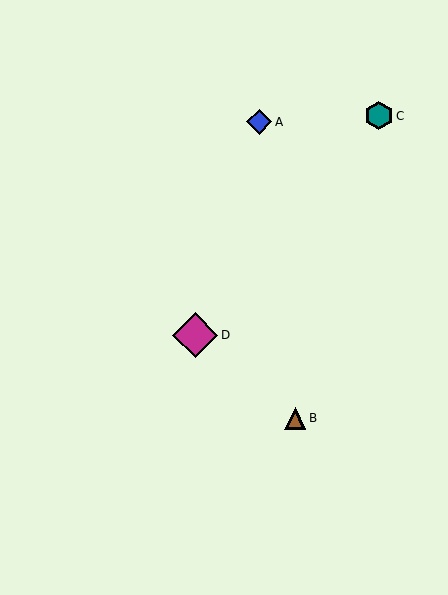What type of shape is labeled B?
Shape B is a brown triangle.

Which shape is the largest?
The magenta diamond (labeled D) is the largest.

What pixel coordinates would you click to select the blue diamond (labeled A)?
Click at (259, 122) to select the blue diamond A.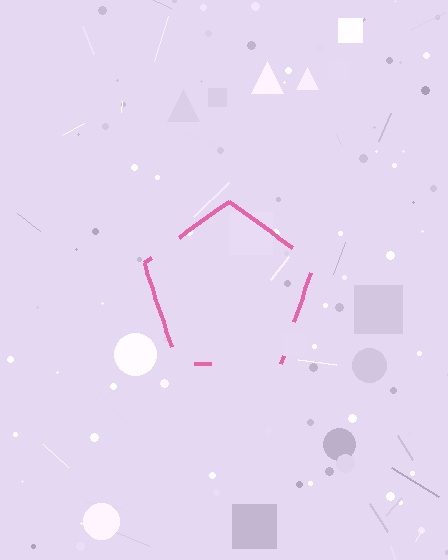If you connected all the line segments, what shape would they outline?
They would outline a pentagon.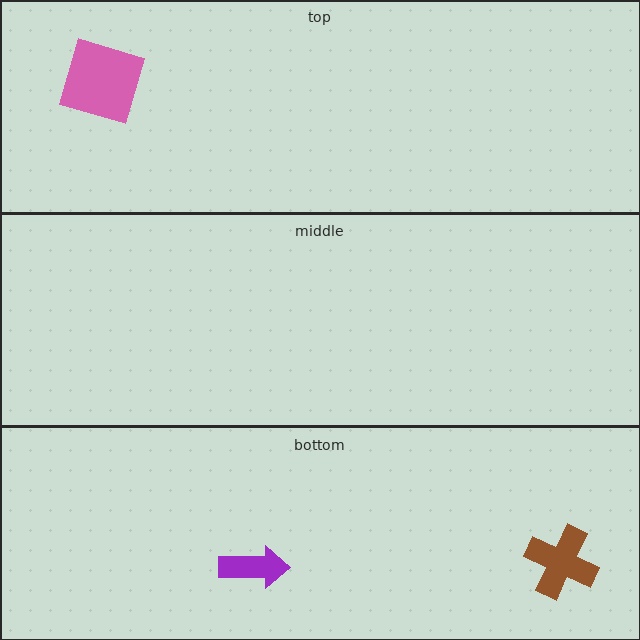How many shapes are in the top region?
1.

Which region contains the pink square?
The top region.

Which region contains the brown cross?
The bottom region.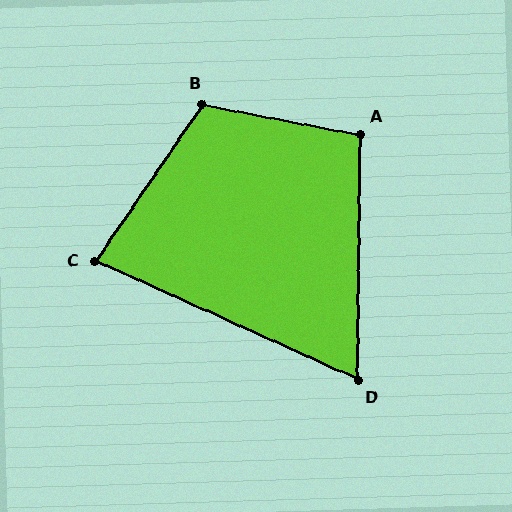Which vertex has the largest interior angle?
B, at approximately 114 degrees.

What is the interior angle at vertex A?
Approximately 100 degrees (obtuse).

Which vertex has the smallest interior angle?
D, at approximately 66 degrees.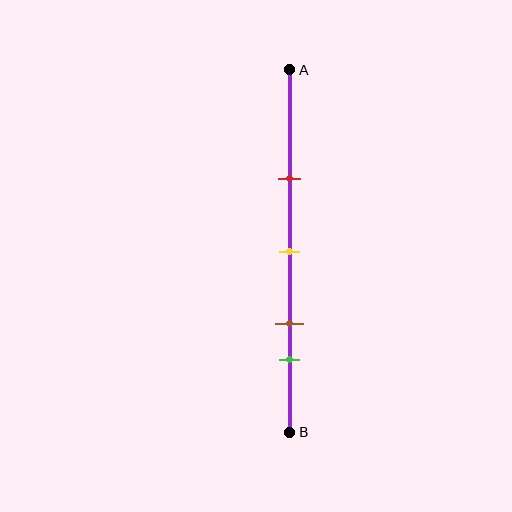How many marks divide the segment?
There are 4 marks dividing the segment.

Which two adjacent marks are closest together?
The brown and green marks are the closest adjacent pair.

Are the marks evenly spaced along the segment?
No, the marks are not evenly spaced.